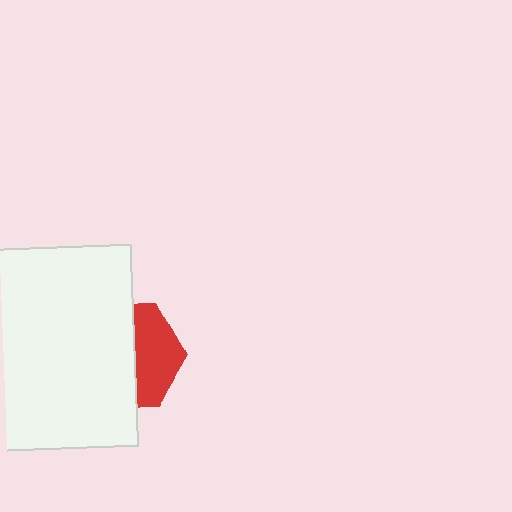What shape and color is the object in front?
The object in front is a white rectangle.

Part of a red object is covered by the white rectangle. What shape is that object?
It is a hexagon.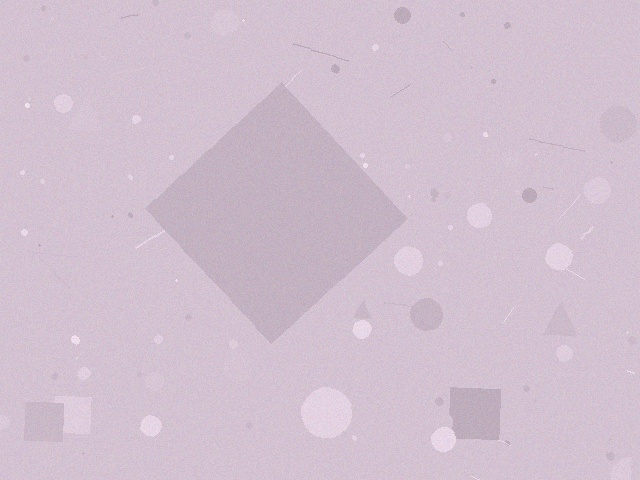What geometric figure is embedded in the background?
A diamond is embedded in the background.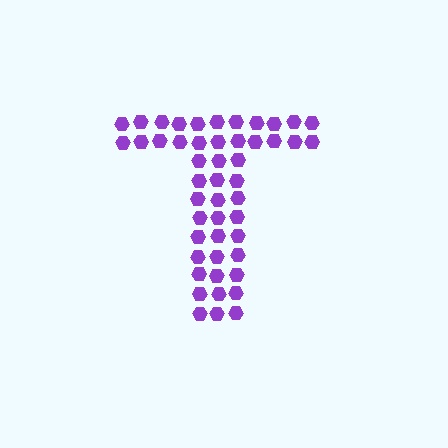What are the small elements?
The small elements are hexagons.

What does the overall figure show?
The overall figure shows the letter T.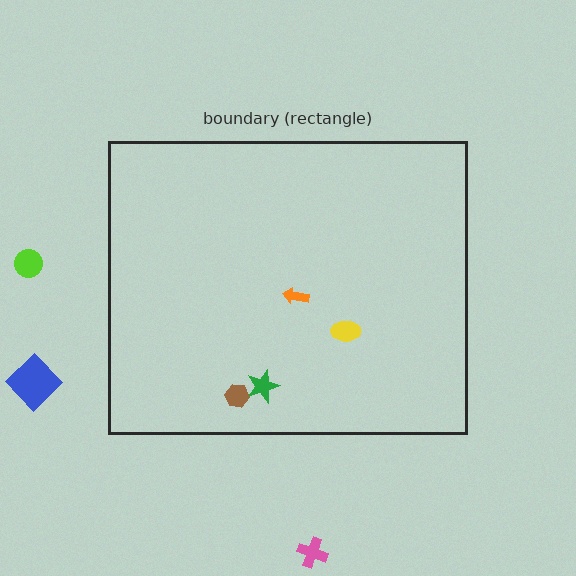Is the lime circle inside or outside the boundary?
Outside.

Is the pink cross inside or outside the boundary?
Outside.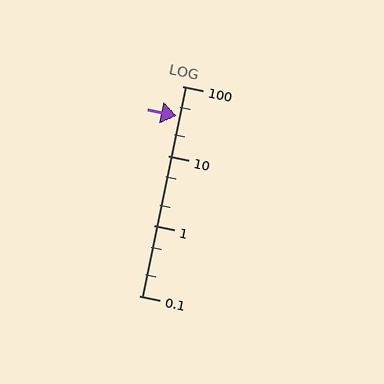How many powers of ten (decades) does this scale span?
The scale spans 3 decades, from 0.1 to 100.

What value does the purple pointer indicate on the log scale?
The pointer indicates approximately 37.